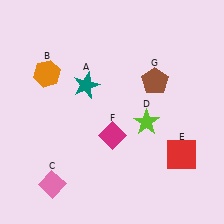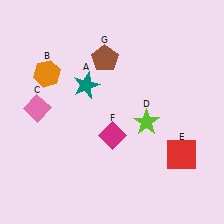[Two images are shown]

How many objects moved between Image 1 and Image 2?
2 objects moved between the two images.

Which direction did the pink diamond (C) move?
The pink diamond (C) moved up.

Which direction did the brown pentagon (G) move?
The brown pentagon (G) moved left.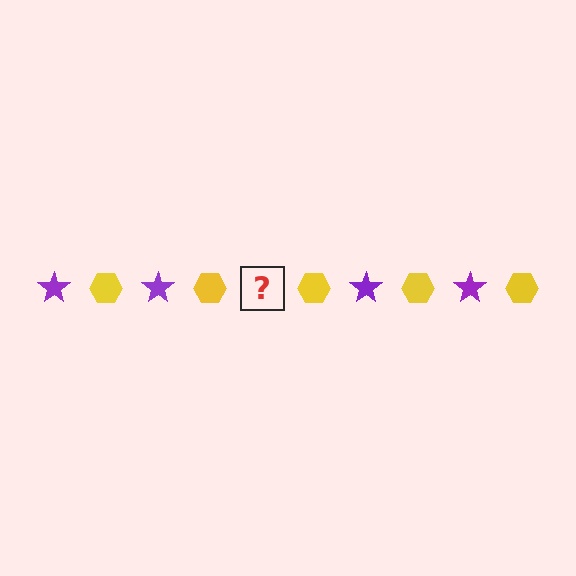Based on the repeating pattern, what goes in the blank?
The blank should be a purple star.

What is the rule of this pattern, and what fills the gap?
The rule is that the pattern alternates between purple star and yellow hexagon. The gap should be filled with a purple star.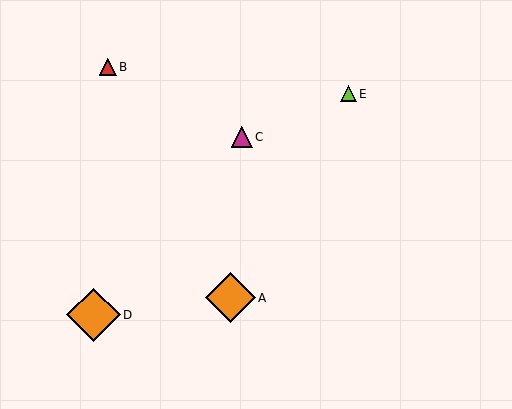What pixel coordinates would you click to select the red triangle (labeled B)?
Click at (108, 67) to select the red triangle B.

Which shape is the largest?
The orange diamond (labeled D) is the largest.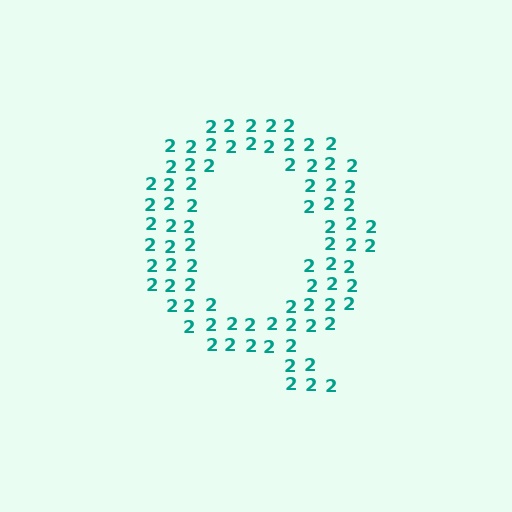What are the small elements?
The small elements are digit 2's.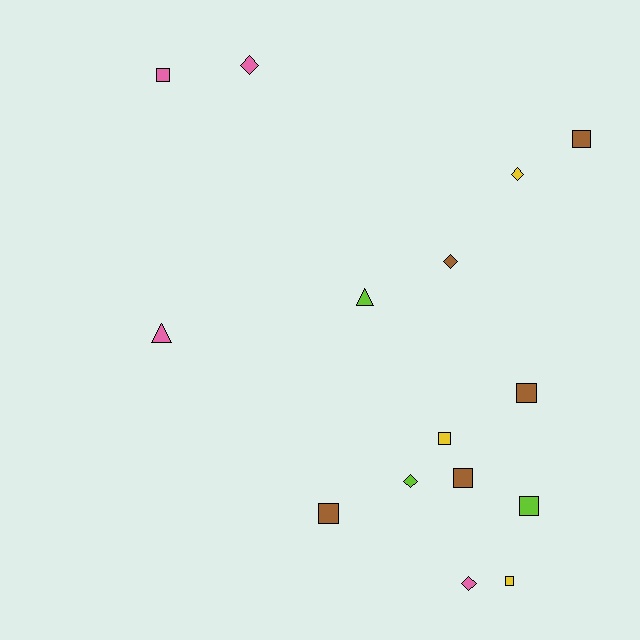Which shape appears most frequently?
Square, with 8 objects.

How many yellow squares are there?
There are 2 yellow squares.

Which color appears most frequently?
Brown, with 5 objects.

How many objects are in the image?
There are 15 objects.